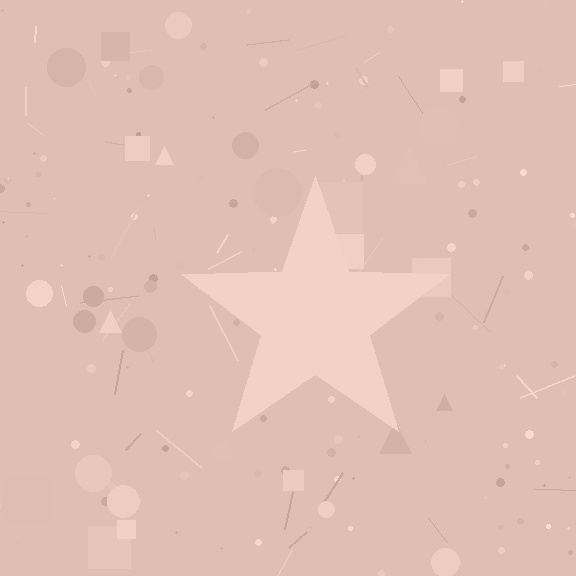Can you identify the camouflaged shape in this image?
The camouflaged shape is a star.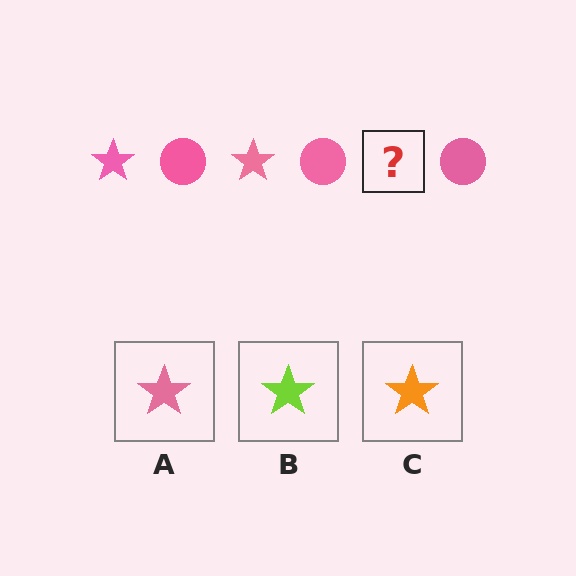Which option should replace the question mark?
Option A.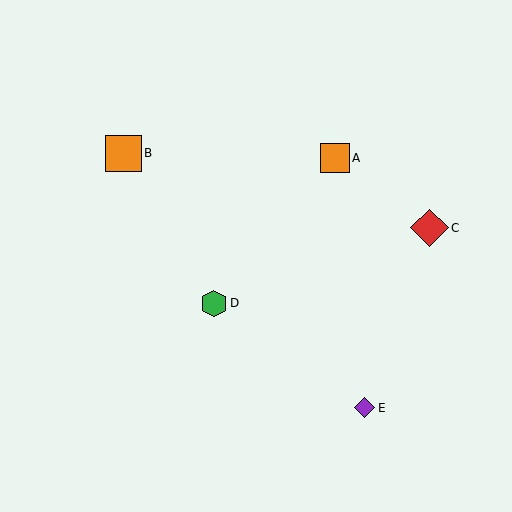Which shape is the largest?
The red diamond (labeled C) is the largest.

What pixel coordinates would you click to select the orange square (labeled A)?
Click at (335, 158) to select the orange square A.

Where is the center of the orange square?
The center of the orange square is at (335, 158).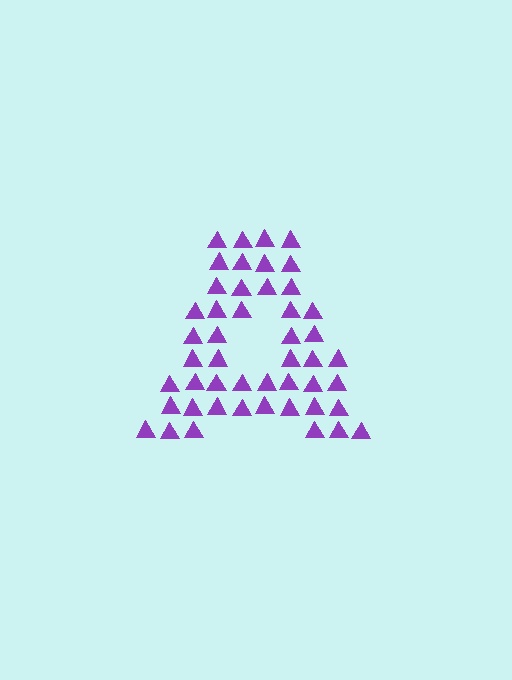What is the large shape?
The large shape is the letter A.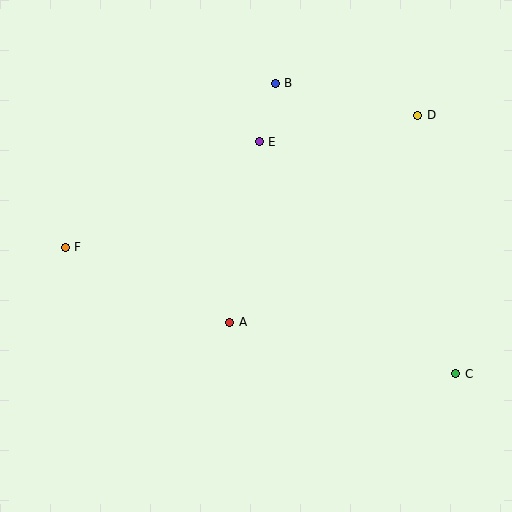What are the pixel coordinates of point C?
Point C is at (456, 374).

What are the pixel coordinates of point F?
Point F is at (65, 247).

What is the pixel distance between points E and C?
The distance between E and C is 304 pixels.